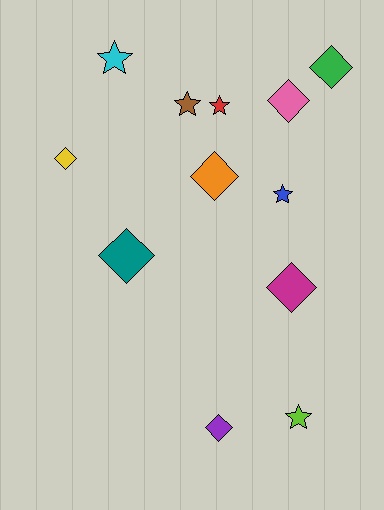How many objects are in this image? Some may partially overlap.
There are 12 objects.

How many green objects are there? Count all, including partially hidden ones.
There is 1 green object.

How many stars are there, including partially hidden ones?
There are 5 stars.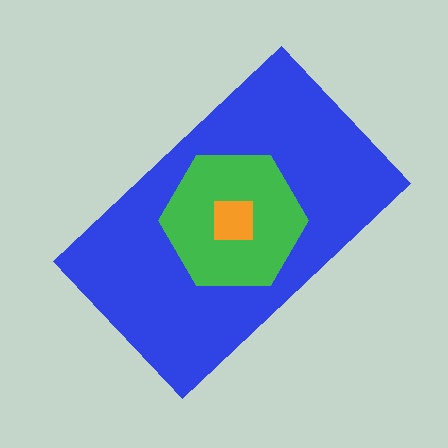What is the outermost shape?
The blue rectangle.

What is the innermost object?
The orange square.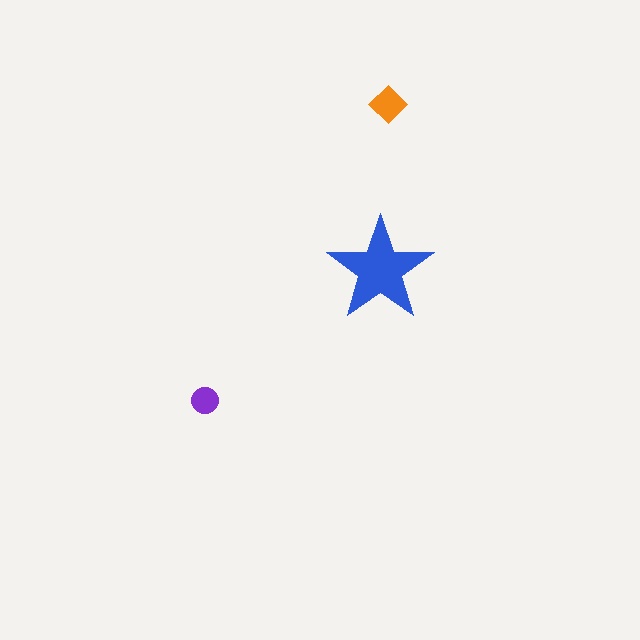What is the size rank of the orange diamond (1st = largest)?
2nd.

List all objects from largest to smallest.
The blue star, the orange diamond, the purple circle.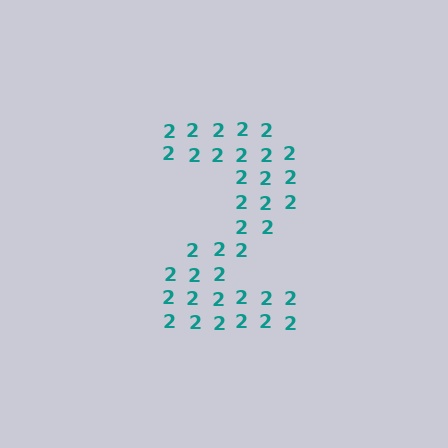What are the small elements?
The small elements are digit 2's.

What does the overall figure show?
The overall figure shows the digit 2.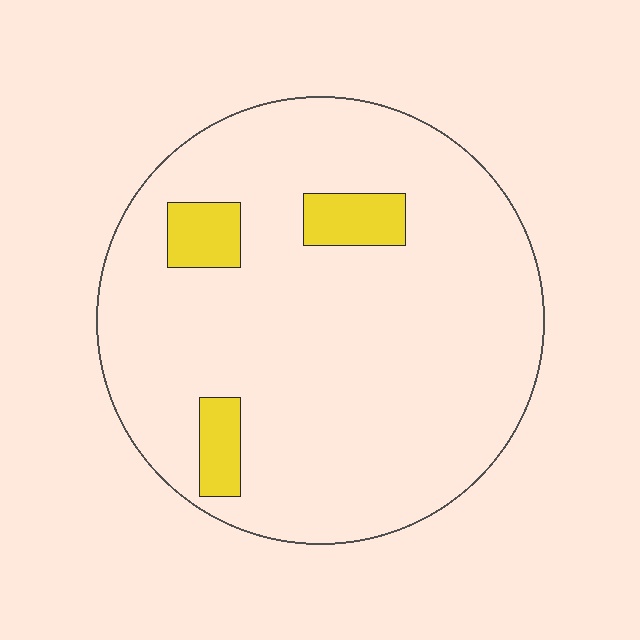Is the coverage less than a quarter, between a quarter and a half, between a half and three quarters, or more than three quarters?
Less than a quarter.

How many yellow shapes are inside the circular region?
3.